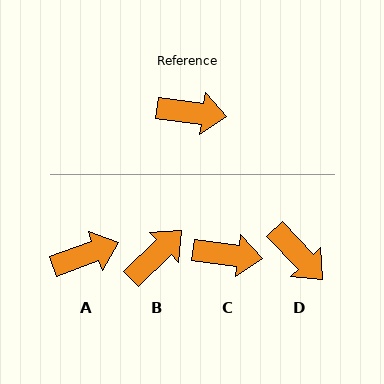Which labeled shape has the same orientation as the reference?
C.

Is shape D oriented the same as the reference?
No, it is off by about 39 degrees.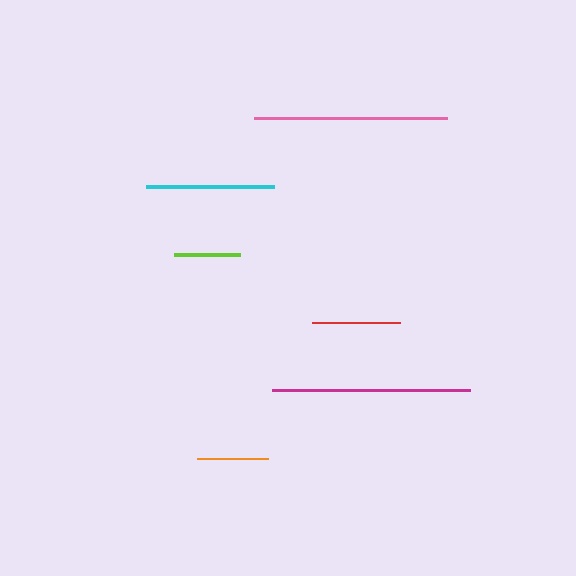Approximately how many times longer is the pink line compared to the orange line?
The pink line is approximately 2.7 times the length of the orange line.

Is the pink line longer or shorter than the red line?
The pink line is longer than the red line.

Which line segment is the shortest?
The lime line is the shortest at approximately 66 pixels.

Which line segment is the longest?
The magenta line is the longest at approximately 198 pixels.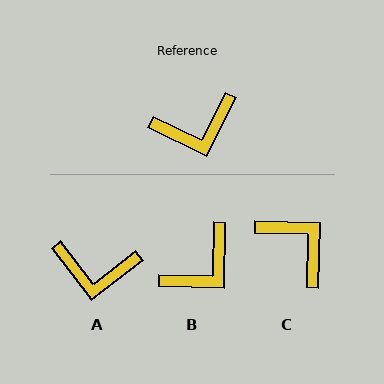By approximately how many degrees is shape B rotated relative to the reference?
Approximately 25 degrees counter-clockwise.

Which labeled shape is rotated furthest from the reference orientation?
C, about 115 degrees away.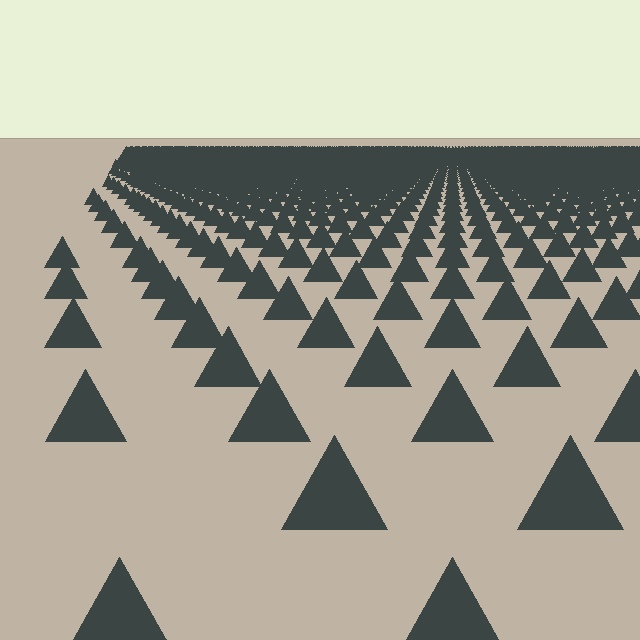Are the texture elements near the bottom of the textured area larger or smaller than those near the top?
Larger. Near the bottom, elements are closer to the viewer and appear at a bigger on-screen size.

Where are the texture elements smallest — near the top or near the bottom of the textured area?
Near the top.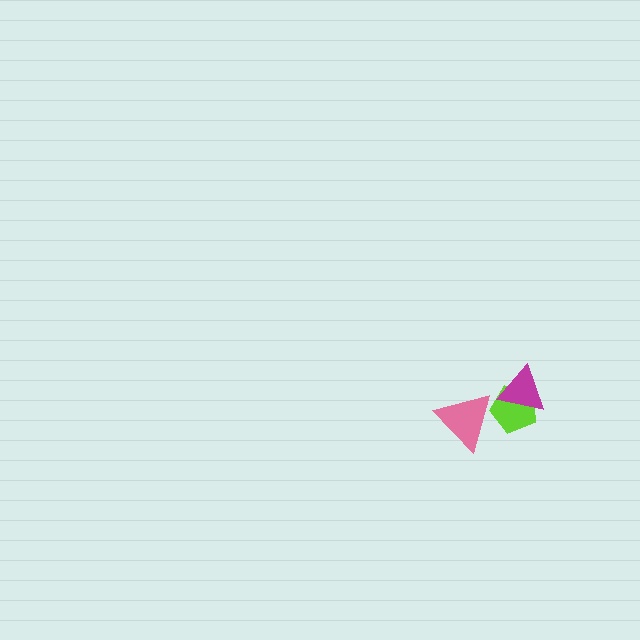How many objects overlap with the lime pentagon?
2 objects overlap with the lime pentagon.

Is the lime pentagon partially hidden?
Yes, it is partially covered by another shape.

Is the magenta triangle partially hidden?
No, no other shape covers it.